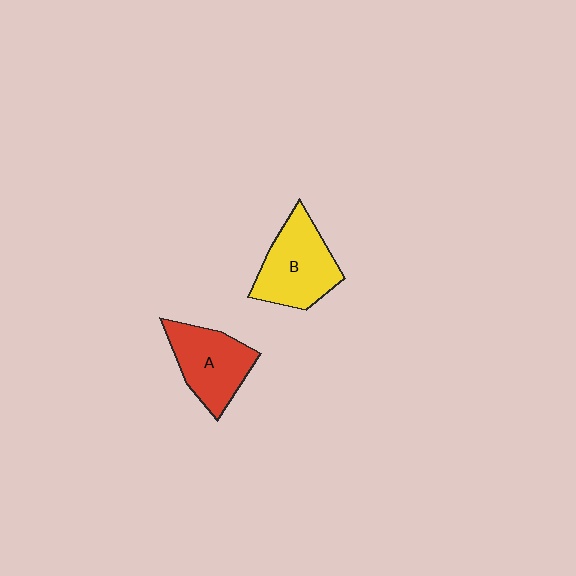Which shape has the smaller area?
Shape A (red).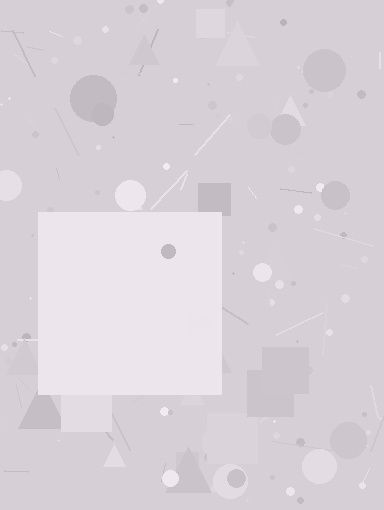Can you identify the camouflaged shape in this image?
The camouflaged shape is a square.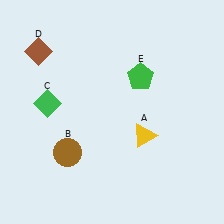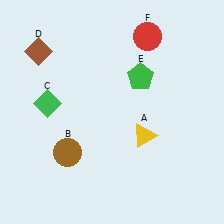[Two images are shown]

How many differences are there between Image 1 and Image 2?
There is 1 difference between the two images.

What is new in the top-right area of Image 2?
A red circle (F) was added in the top-right area of Image 2.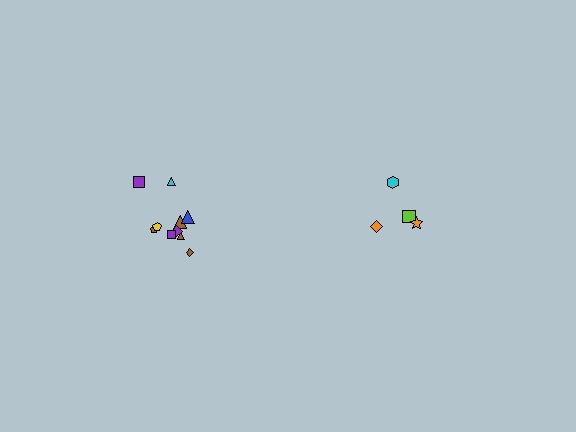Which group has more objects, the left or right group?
The left group.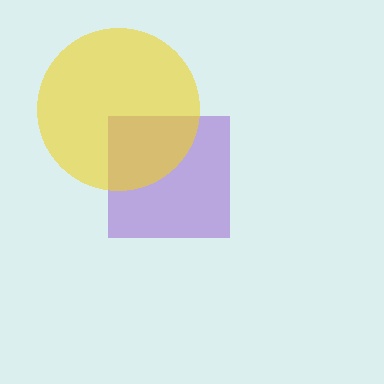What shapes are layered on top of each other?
The layered shapes are: a purple square, a yellow circle.